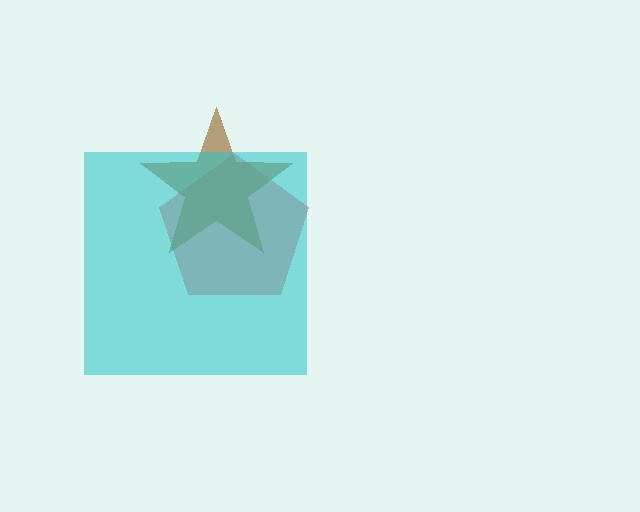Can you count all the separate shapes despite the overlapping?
Yes, there are 3 separate shapes.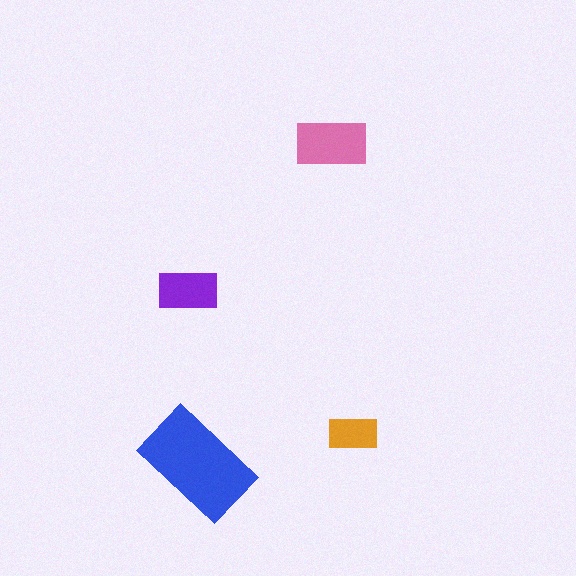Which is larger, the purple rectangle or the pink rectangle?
The pink one.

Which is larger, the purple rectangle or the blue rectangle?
The blue one.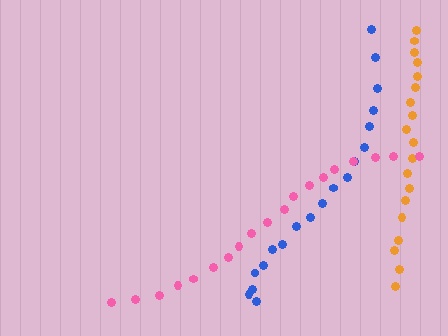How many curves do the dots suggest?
There are 3 distinct paths.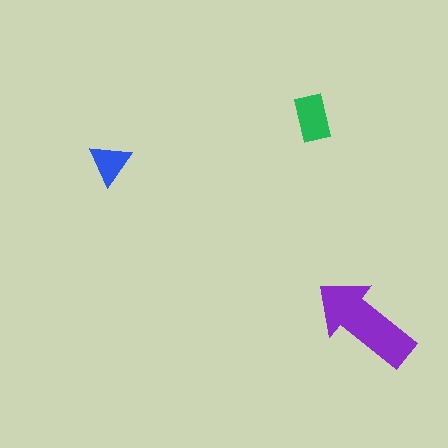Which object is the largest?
The purple arrow.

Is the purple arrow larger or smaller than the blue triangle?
Larger.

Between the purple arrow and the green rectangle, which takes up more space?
The purple arrow.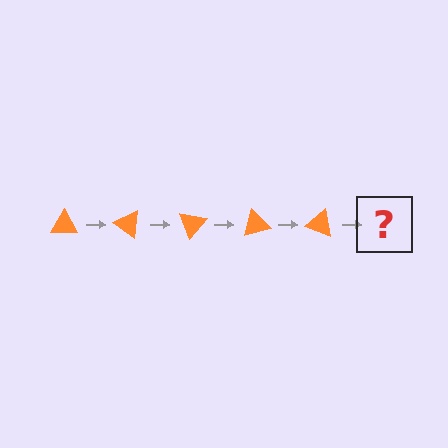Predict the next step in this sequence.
The next step is an orange triangle rotated 175 degrees.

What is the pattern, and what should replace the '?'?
The pattern is that the triangle rotates 35 degrees each step. The '?' should be an orange triangle rotated 175 degrees.